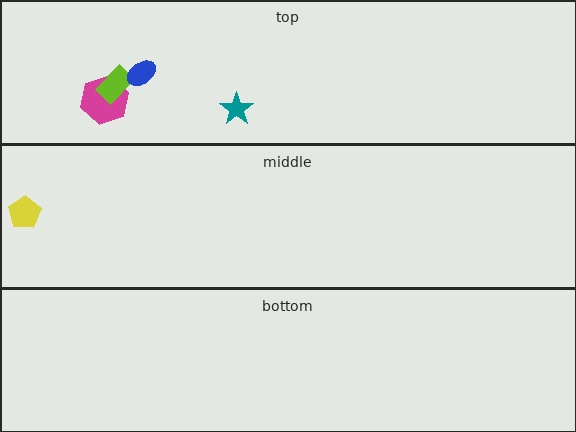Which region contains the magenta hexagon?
The top region.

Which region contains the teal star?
The top region.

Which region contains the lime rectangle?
The top region.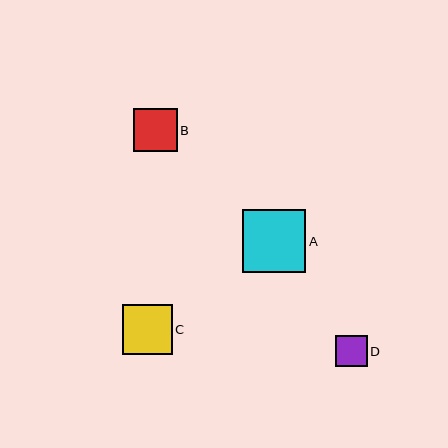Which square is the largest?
Square A is the largest with a size of approximately 63 pixels.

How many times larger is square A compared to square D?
Square A is approximately 2.0 times the size of square D.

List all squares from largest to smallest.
From largest to smallest: A, C, B, D.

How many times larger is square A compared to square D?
Square A is approximately 2.0 times the size of square D.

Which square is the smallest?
Square D is the smallest with a size of approximately 32 pixels.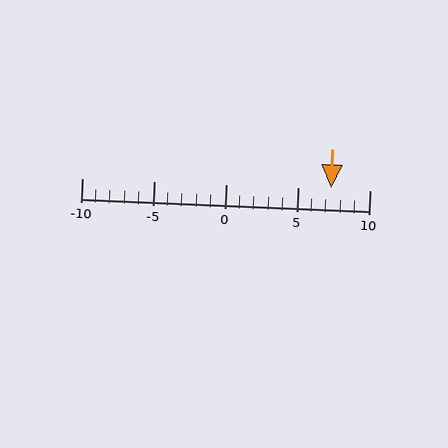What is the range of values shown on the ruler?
The ruler shows values from -10 to 10.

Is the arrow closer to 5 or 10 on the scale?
The arrow is closer to 5.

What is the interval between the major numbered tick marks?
The major tick marks are spaced 5 units apart.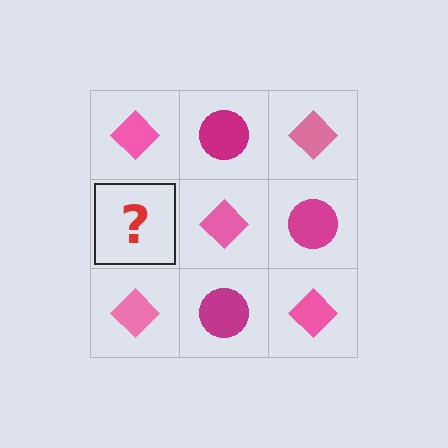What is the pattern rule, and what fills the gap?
The rule is that it alternates pink diamond and magenta circle in a checkerboard pattern. The gap should be filled with a magenta circle.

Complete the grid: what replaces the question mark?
The question mark should be replaced with a magenta circle.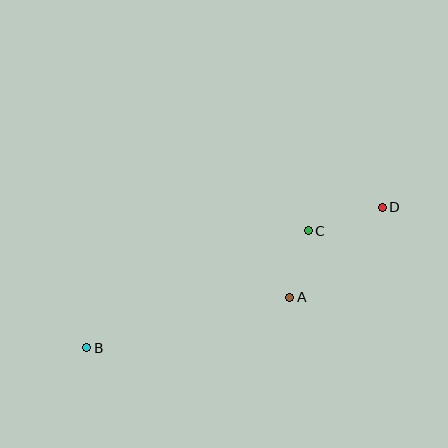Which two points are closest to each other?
Points A and C are closest to each other.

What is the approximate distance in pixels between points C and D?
The distance between C and D is approximately 78 pixels.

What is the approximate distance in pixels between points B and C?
The distance between B and C is approximately 250 pixels.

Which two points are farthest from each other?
Points B and D are farthest from each other.